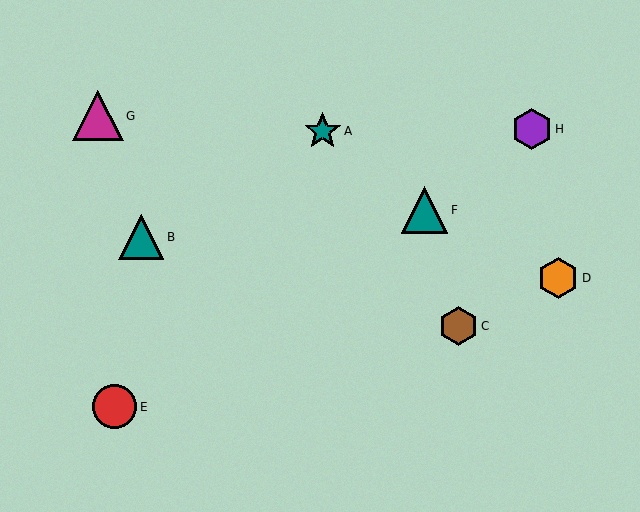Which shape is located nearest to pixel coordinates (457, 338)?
The brown hexagon (labeled C) at (458, 326) is nearest to that location.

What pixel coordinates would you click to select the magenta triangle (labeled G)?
Click at (98, 116) to select the magenta triangle G.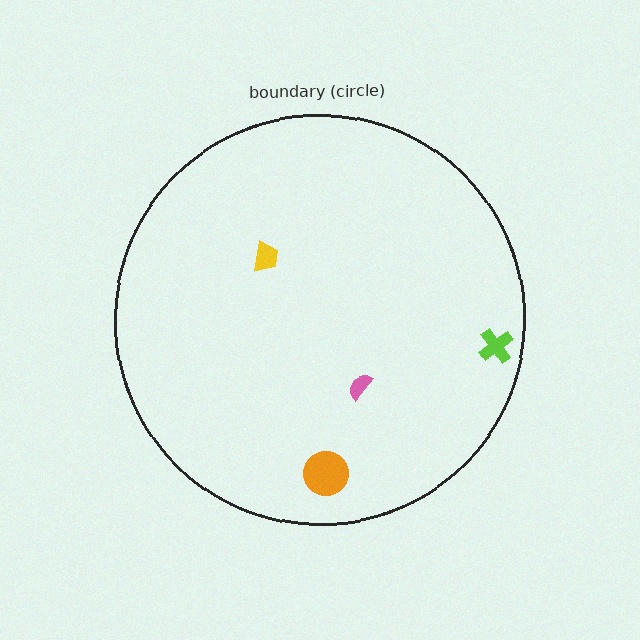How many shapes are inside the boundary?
4 inside, 0 outside.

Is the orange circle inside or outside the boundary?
Inside.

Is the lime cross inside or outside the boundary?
Inside.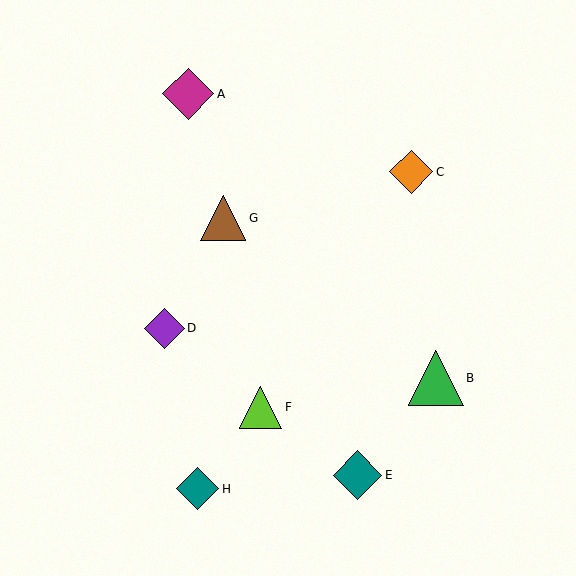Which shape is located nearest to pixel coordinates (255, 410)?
The lime triangle (labeled F) at (261, 407) is nearest to that location.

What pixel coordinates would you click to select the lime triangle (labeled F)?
Click at (261, 407) to select the lime triangle F.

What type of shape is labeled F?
Shape F is a lime triangle.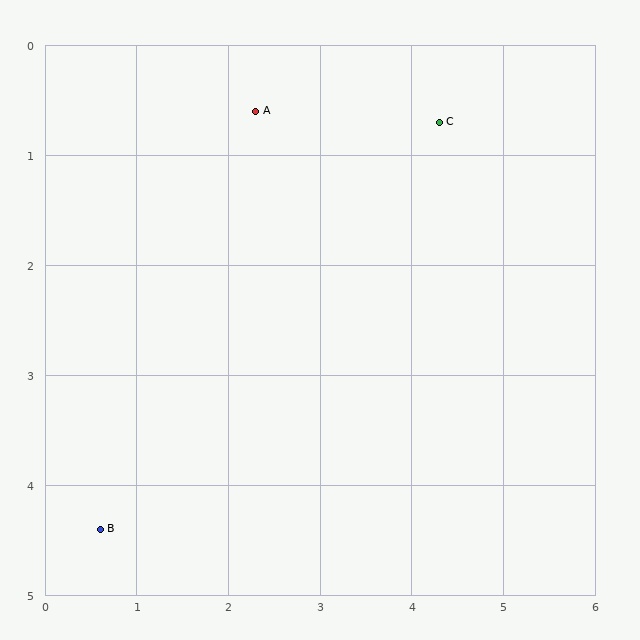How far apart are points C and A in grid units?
Points C and A are about 2.0 grid units apart.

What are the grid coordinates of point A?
Point A is at approximately (2.3, 0.6).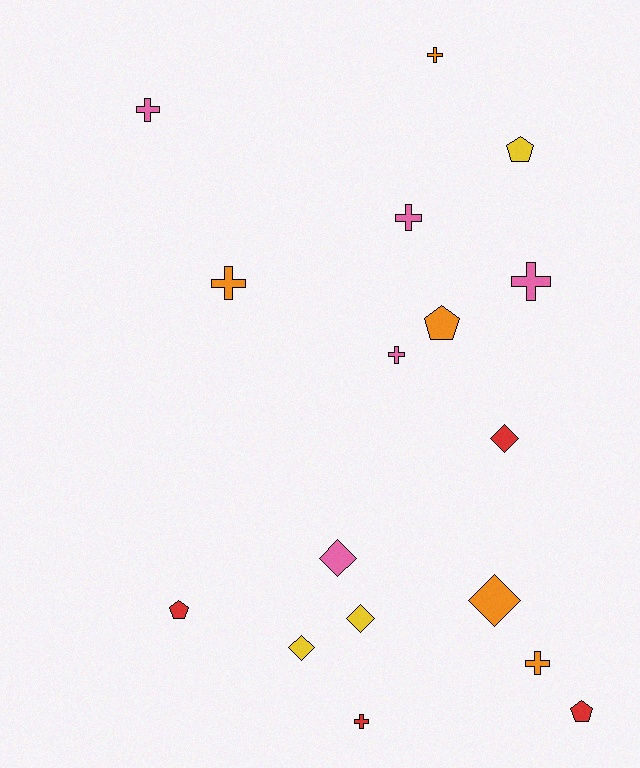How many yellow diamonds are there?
There are 2 yellow diamonds.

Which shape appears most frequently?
Cross, with 8 objects.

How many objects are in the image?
There are 17 objects.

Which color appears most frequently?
Pink, with 5 objects.